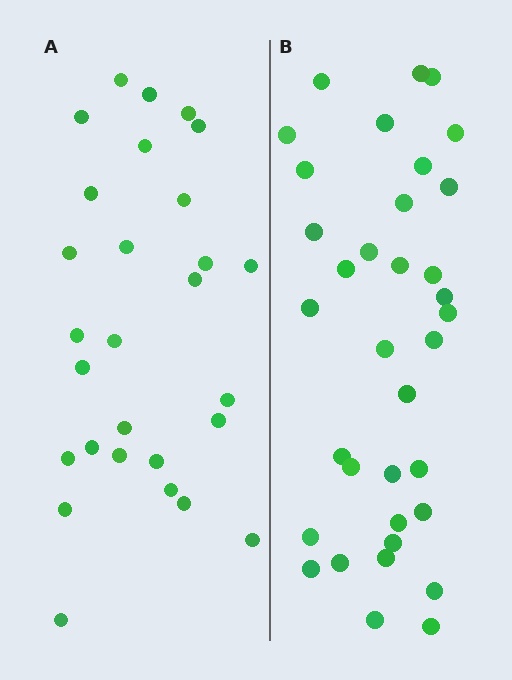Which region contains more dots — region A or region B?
Region B (the right region) has more dots.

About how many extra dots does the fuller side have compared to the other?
Region B has roughly 8 or so more dots than region A.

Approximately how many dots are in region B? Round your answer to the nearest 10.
About 40 dots. (The exact count is 35, which rounds to 40.)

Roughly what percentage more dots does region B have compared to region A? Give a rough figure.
About 25% more.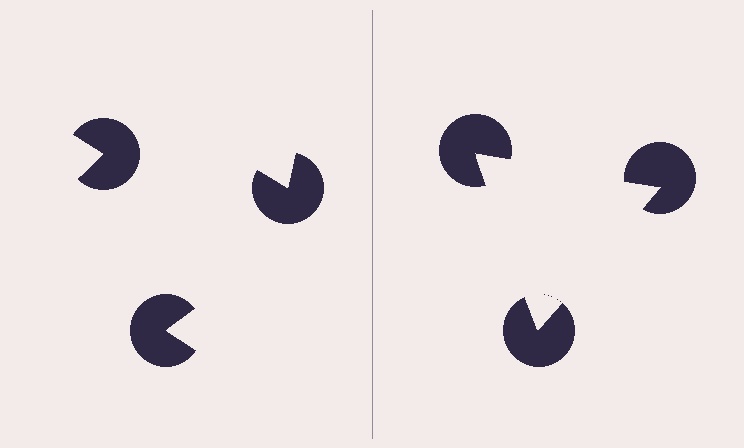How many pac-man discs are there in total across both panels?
6 — 3 on each side.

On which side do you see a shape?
An illusory triangle appears on the right side. On the left side the wedge cuts are rotated, so no coherent shape forms.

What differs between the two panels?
The pac-man discs are positioned identically on both sides; only the wedge orientations differ. On the right they align to a triangle; on the left they are misaligned.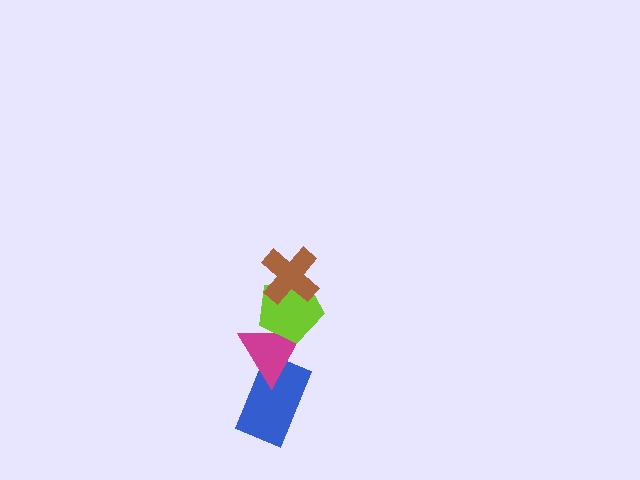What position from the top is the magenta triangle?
The magenta triangle is 3rd from the top.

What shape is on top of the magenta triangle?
The lime pentagon is on top of the magenta triangle.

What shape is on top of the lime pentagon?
The brown cross is on top of the lime pentagon.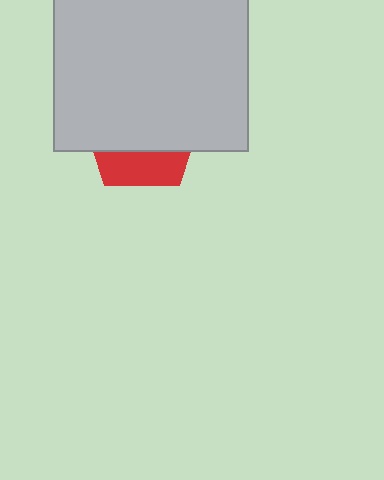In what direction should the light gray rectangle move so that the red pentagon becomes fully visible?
The light gray rectangle should move up. That is the shortest direction to clear the overlap and leave the red pentagon fully visible.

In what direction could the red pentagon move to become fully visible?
The red pentagon could move down. That would shift it out from behind the light gray rectangle entirely.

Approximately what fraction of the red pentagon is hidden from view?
Roughly 70% of the red pentagon is hidden behind the light gray rectangle.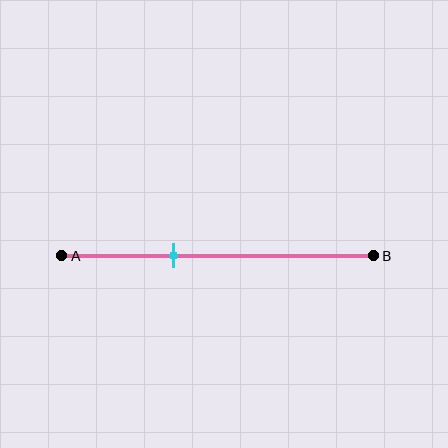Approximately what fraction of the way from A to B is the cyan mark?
The cyan mark is approximately 35% of the way from A to B.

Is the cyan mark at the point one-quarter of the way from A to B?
No, the mark is at about 35% from A, not at the 25% one-quarter point.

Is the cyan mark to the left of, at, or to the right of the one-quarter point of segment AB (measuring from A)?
The cyan mark is to the right of the one-quarter point of segment AB.